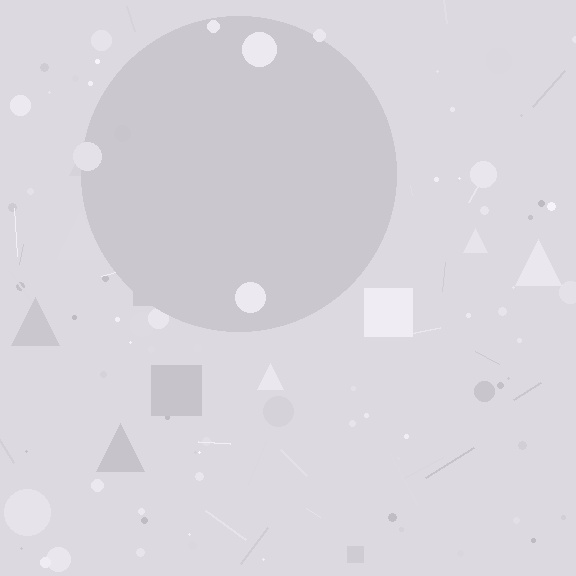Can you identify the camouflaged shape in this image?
The camouflaged shape is a circle.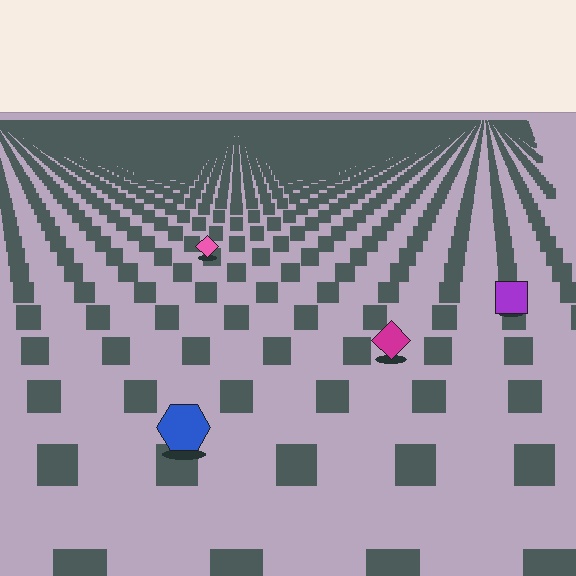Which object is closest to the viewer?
The blue hexagon is closest. The texture marks near it are larger and more spread out.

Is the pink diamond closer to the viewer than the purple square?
No. The purple square is closer — you can tell from the texture gradient: the ground texture is coarser near it.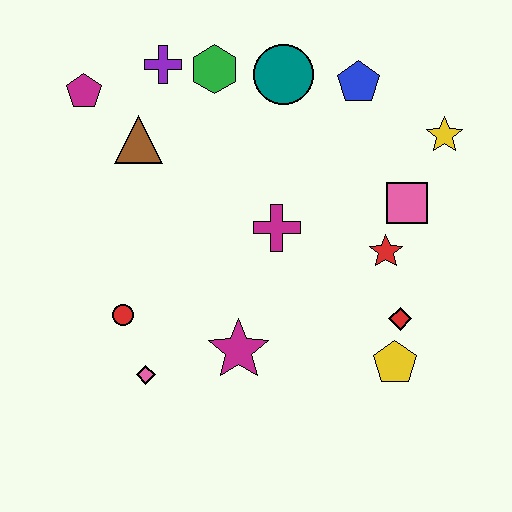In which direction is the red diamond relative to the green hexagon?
The red diamond is below the green hexagon.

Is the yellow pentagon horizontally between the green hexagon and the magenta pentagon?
No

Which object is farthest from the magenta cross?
The magenta pentagon is farthest from the magenta cross.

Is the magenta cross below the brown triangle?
Yes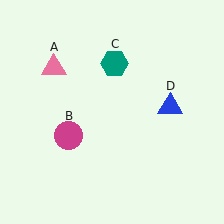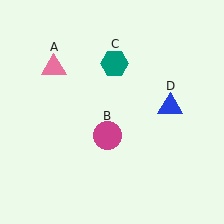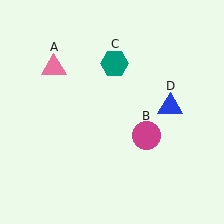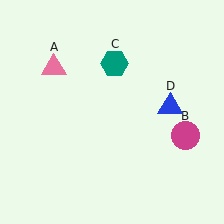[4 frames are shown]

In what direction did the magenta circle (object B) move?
The magenta circle (object B) moved right.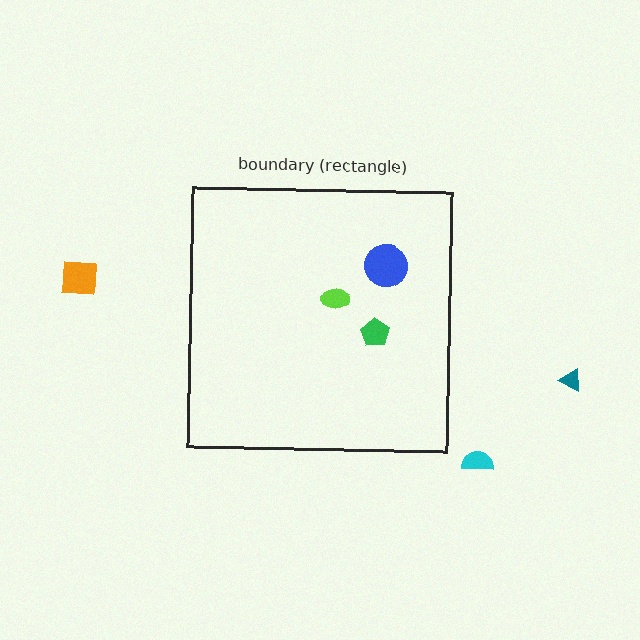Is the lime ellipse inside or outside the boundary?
Inside.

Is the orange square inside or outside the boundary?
Outside.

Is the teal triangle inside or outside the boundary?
Outside.